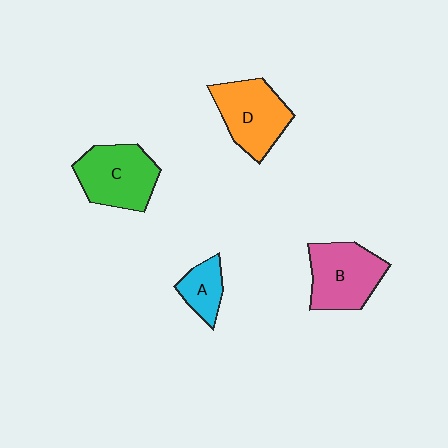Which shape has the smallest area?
Shape A (cyan).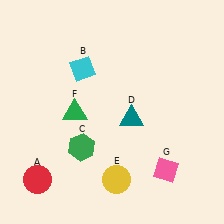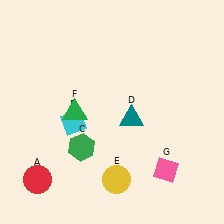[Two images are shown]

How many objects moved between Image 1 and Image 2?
1 object moved between the two images.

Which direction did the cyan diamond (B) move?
The cyan diamond (B) moved down.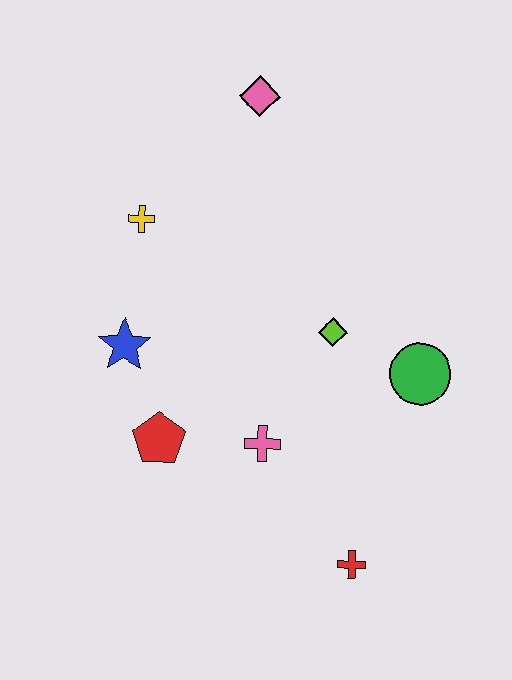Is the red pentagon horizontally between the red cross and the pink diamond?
No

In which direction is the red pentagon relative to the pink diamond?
The red pentagon is below the pink diamond.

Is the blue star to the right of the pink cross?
No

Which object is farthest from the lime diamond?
The pink diamond is farthest from the lime diamond.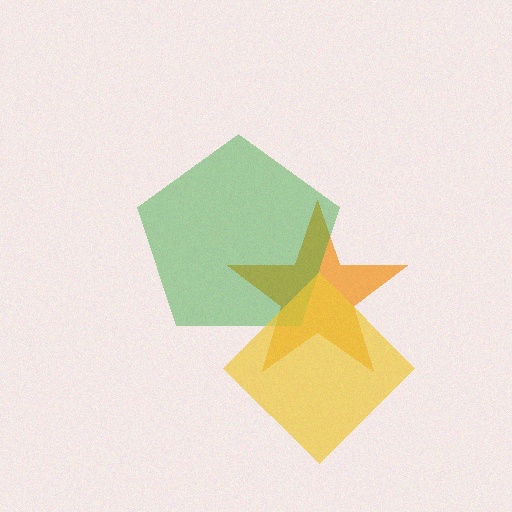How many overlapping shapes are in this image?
There are 3 overlapping shapes in the image.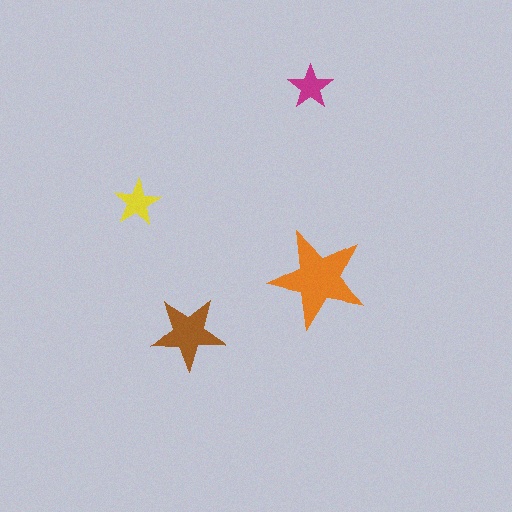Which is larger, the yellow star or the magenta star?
The yellow one.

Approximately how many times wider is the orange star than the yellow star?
About 2 times wider.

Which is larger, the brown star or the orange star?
The orange one.